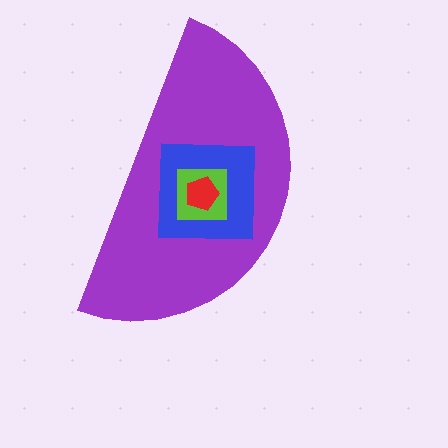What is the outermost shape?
The purple semicircle.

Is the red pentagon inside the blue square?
Yes.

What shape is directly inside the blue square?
The lime square.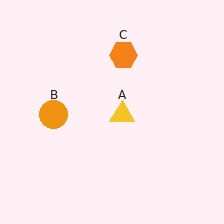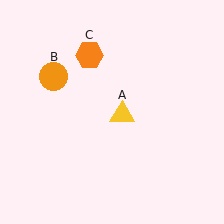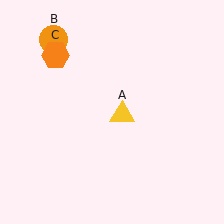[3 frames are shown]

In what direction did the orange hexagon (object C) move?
The orange hexagon (object C) moved left.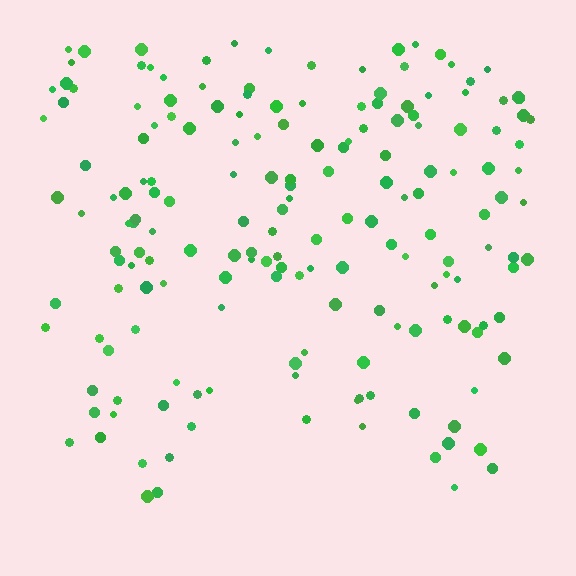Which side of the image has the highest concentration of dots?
The top.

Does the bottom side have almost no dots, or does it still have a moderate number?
Still a moderate number, just noticeably fewer than the top.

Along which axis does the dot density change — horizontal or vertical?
Vertical.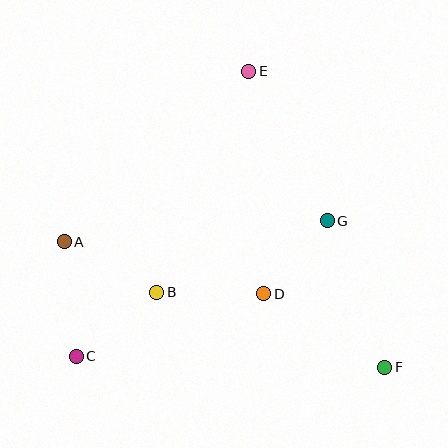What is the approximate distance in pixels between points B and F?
The distance between B and F is approximately 240 pixels.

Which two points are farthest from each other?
Points A and F are farthest from each other.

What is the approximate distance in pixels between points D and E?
The distance between D and E is approximately 223 pixels.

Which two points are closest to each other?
Points D and G are closest to each other.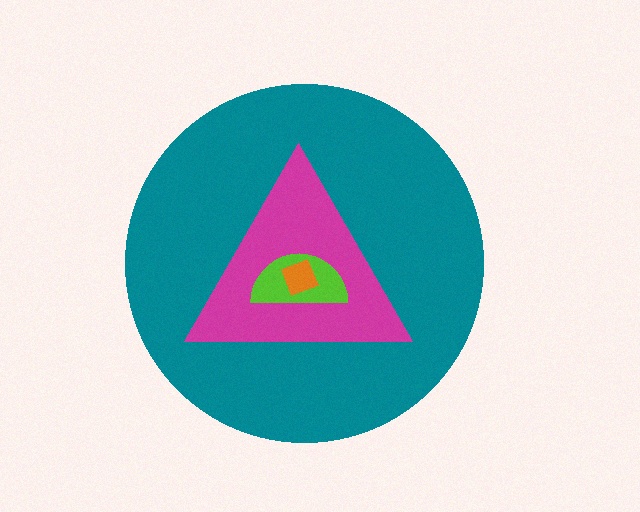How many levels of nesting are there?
4.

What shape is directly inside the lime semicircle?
The orange diamond.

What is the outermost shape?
The teal circle.